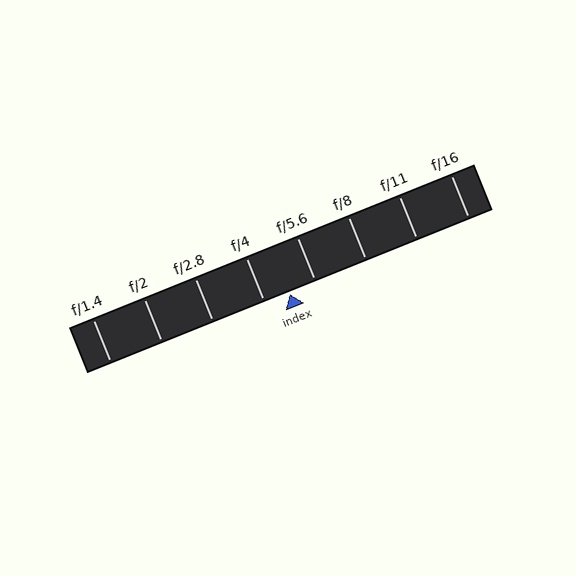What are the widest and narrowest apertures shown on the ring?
The widest aperture shown is f/1.4 and the narrowest is f/16.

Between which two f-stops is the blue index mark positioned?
The index mark is between f/4 and f/5.6.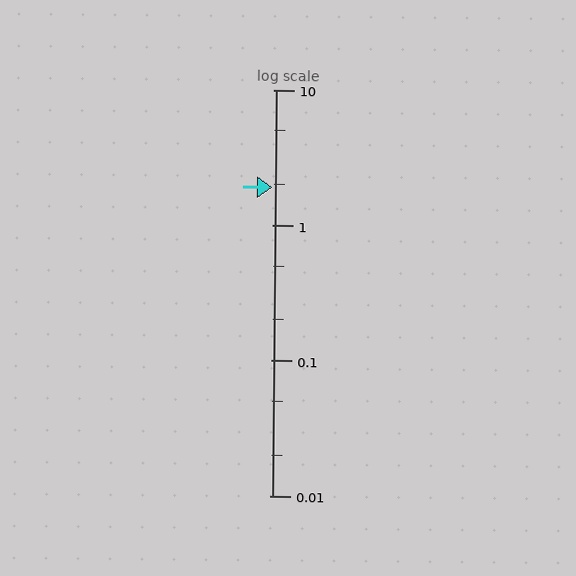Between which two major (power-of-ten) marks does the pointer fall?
The pointer is between 1 and 10.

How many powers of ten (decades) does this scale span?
The scale spans 3 decades, from 0.01 to 10.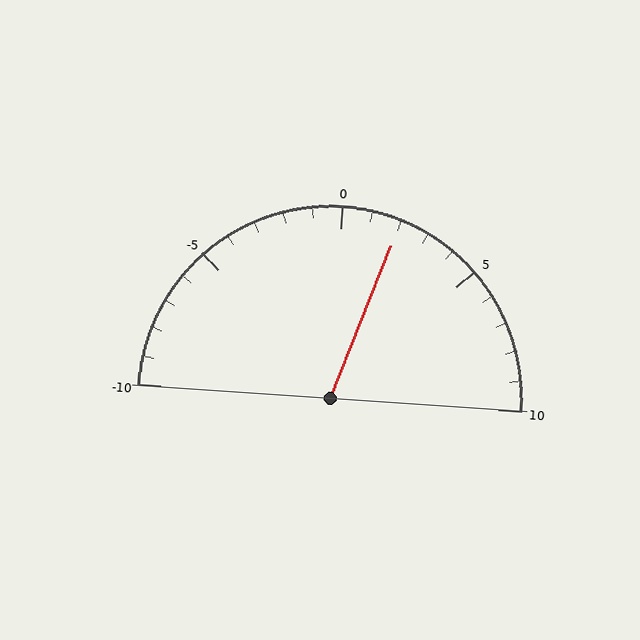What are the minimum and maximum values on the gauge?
The gauge ranges from -10 to 10.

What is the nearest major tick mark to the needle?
The nearest major tick mark is 0.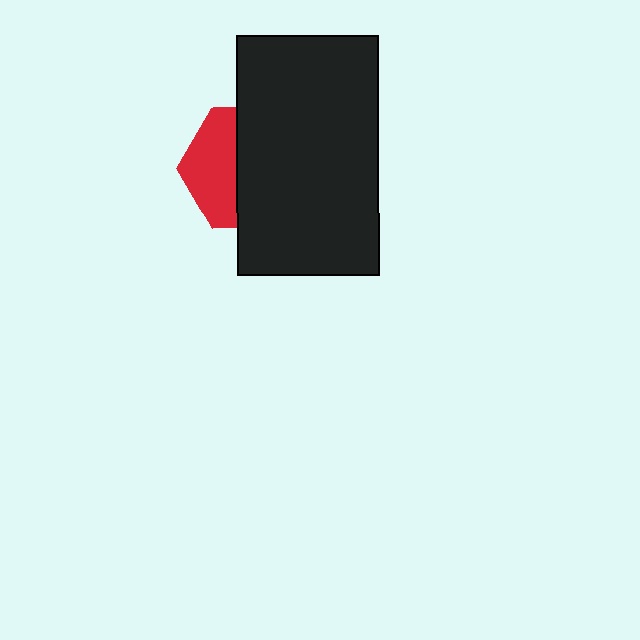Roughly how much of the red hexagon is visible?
A small part of it is visible (roughly 41%).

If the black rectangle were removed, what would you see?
You would see the complete red hexagon.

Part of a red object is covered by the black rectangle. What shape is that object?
It is a hexagon.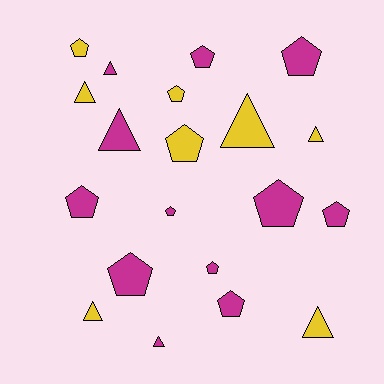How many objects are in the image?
There are 20 objects.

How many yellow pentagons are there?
There are 3 yellow pentagons.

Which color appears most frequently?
Magenta, with 12 objects.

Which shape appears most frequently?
Pentagon, with 12 objects.